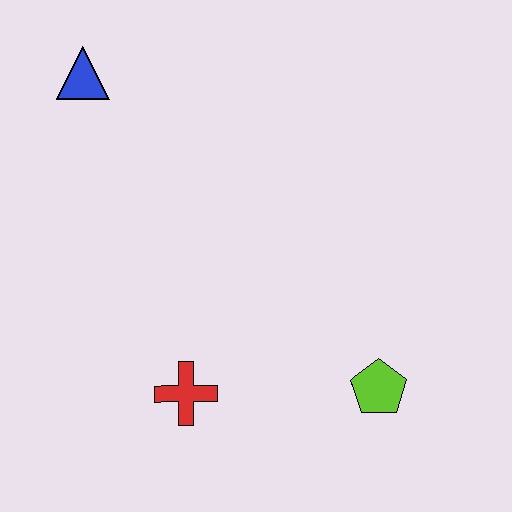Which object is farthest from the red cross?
The blue triangle is farthest from the red cross.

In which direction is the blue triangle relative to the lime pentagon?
The blue triangle is above the lime pentagon.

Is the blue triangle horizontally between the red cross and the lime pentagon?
No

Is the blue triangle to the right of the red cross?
No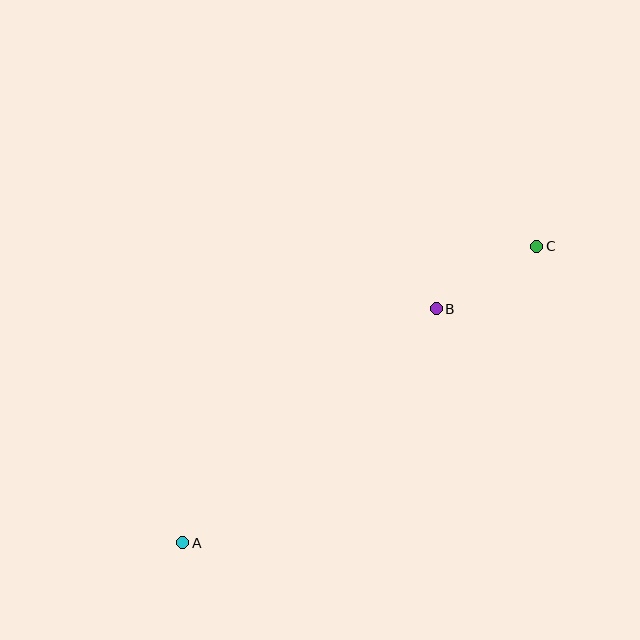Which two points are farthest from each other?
Points A and C are farthest from each other.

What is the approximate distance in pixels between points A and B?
The distance between A and B is approximately 345 pixels.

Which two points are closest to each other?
Points B and C are closest to each other.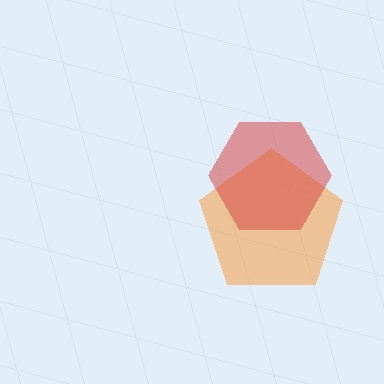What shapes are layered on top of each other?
The layered shapes are: an orange pentagon, a red hexagon.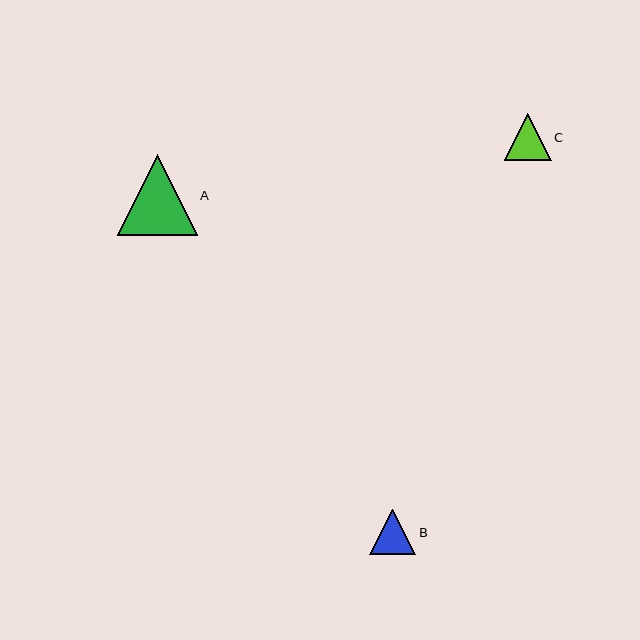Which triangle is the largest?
Triangle A is the largest with a size of approximately 80 pixels.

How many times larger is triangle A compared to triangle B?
Triangle A is approximately 1.8 times the size of triangle B.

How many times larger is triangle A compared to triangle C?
Triangle A is approximately 1.7 times the size of triangle C.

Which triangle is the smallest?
Triangle B is the smallest with a size of approximately 46 pixels.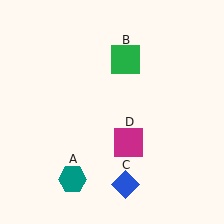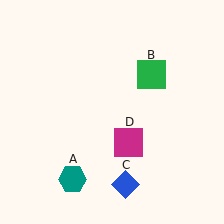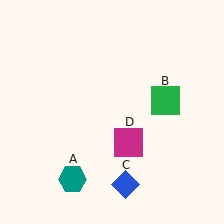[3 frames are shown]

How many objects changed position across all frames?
1 object changed position: green square (object B).